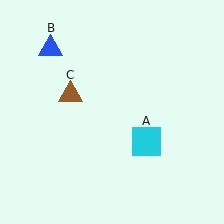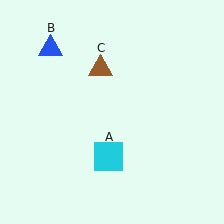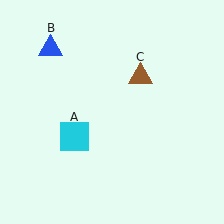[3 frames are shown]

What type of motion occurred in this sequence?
The cyan square (object A), brown triangle (object C) rotated clockwise around the center of the scene.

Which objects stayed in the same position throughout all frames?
Blue triangle (object B) remained stationary.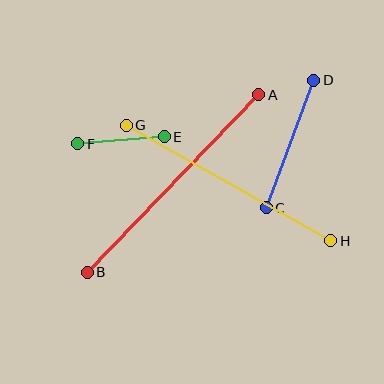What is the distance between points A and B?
The distance is approximately 247 pixels.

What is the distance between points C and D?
The distance is approximately 136 pixels.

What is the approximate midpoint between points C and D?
The midpoint is at approximately (290, 144) pixels.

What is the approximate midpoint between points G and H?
The midpoint is at approximately (229, 183) pixels.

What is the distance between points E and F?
The distance is approximately 87 pixels.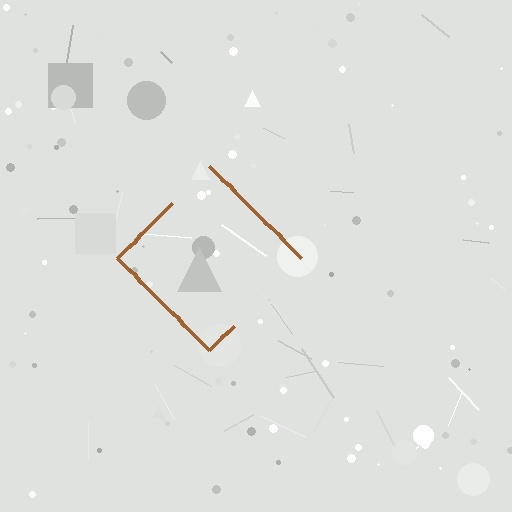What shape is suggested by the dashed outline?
The dashed outline suggests a diamond.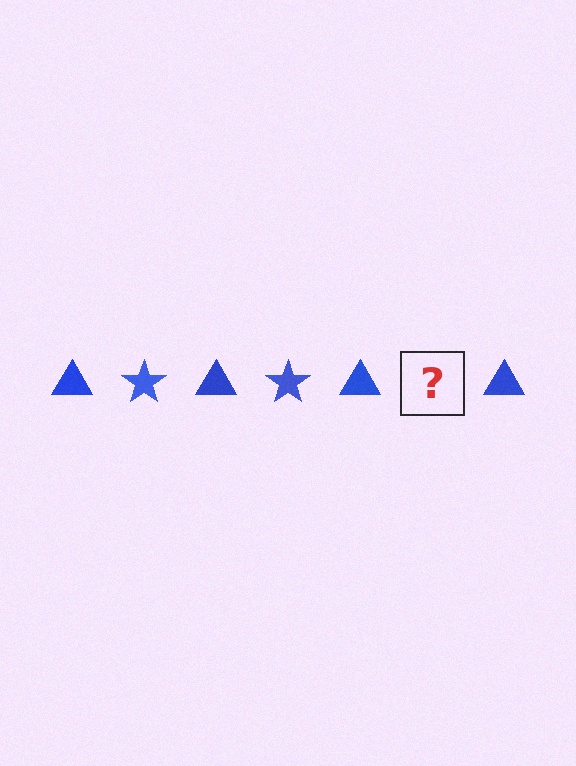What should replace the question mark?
The question mark should be replaced with a blue star.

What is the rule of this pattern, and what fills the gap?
The rule is that the pattern cycles through triangle, star shapes in blue. The gap should be filled with a blue star.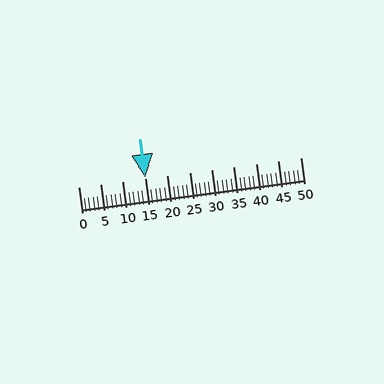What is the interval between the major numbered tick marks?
The major tick marks are spaced 5 units apart.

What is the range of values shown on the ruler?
The ruler shows values from 0 to 50.